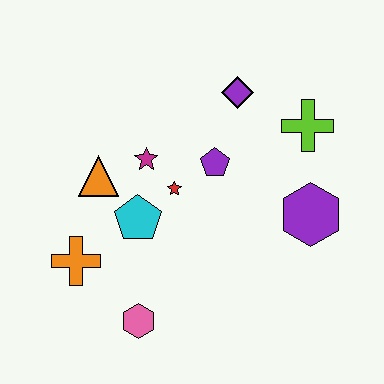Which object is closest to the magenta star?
The red star is closest to the magenta star.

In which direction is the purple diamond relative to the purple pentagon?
The purple diamond is above the purple pentagon.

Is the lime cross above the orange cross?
Yes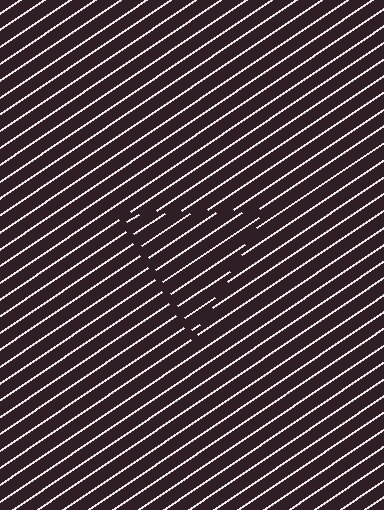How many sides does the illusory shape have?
3 sides — the line-ends trace a triangle.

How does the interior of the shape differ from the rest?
The interior of the shape contains the same grating, shifted by half a period — the contour is defined by the phase discontinuity where line-ends from the inner and outer gratings abut.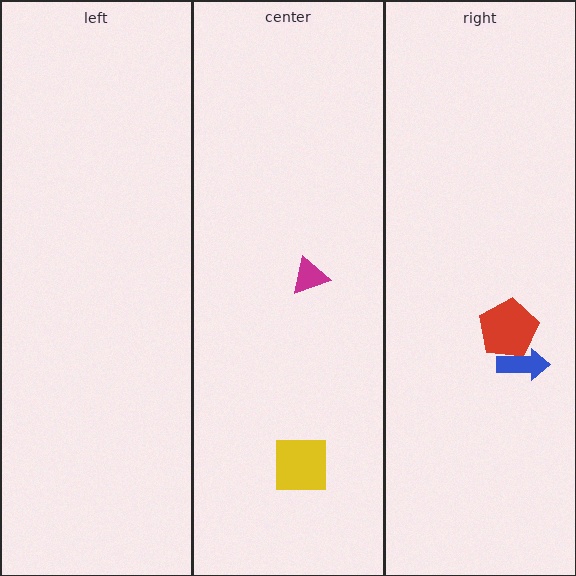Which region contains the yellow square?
The center region.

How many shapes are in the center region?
2.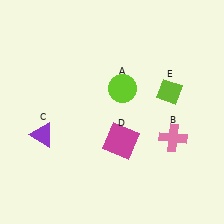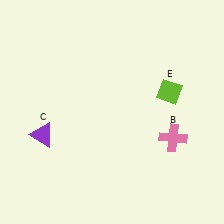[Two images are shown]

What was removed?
The magenta square (D), the lime circle (A) were removed in Image 2.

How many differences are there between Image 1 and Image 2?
There are 2 differences between the two images.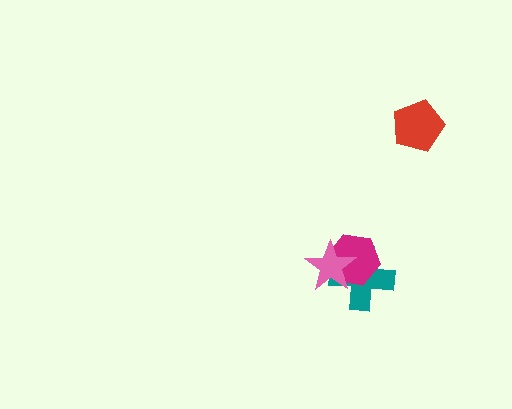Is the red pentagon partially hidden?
No, no other shape covers it.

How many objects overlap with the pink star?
2 objects overlap with the pink star.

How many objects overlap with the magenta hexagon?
2 objects overlap with the magenta hexagon.